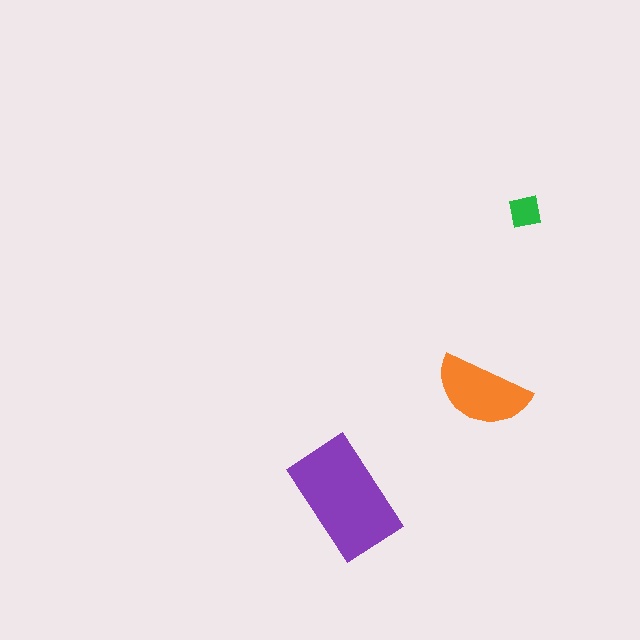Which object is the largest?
The purple rectangle.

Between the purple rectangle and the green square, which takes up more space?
The purple rectangle.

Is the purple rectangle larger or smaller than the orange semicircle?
Larger.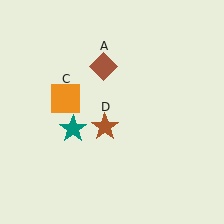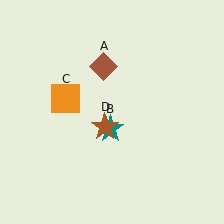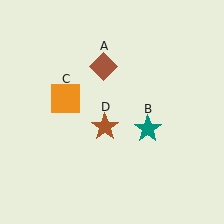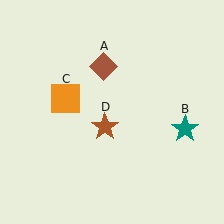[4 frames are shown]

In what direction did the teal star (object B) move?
The teal star (object B) moved right.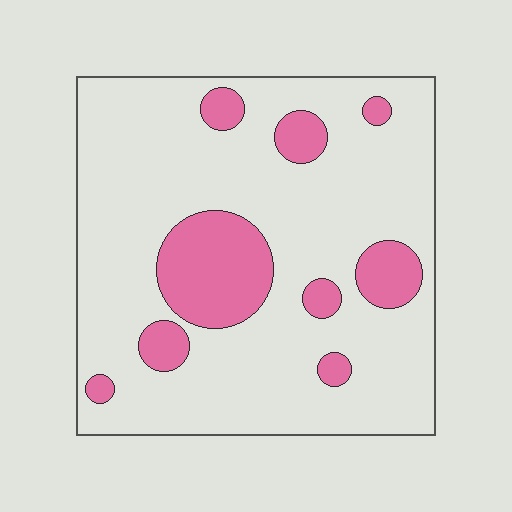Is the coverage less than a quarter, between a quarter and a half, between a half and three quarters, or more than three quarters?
Less than a quarter.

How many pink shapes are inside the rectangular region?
9.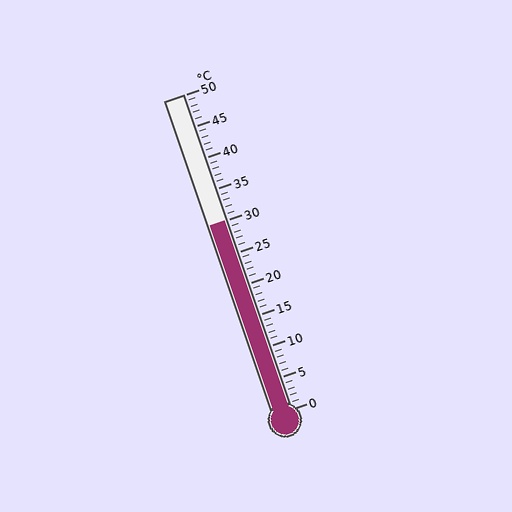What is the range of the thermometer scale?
The thermometer scale ranges from 0°C to 50°C.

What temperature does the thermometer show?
The thermometer shows approximately 30°C.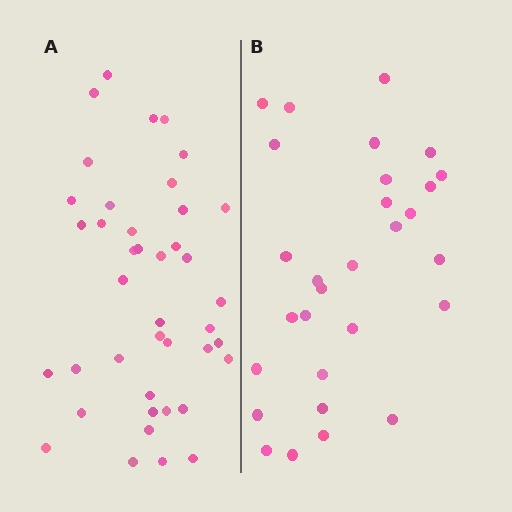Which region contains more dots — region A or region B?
Region A (the left region) has more dots.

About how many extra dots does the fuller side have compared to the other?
Region A has roughly 12 or so more dots than region B.